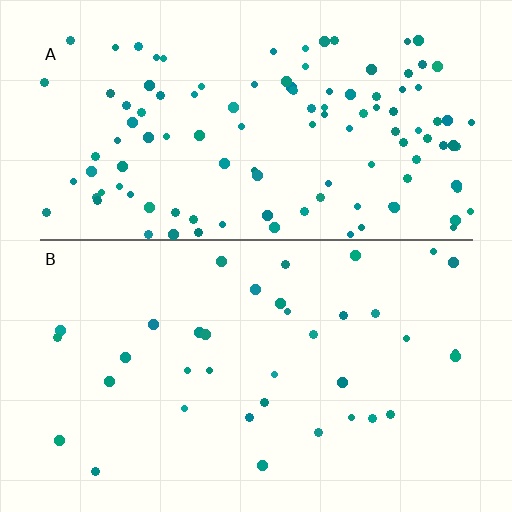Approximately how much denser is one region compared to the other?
Approximately 3.2× — region A over region B.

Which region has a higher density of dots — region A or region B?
A (the top).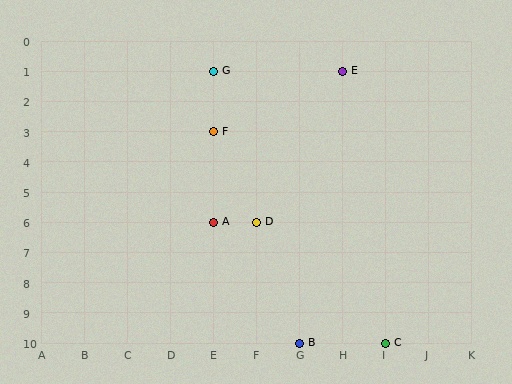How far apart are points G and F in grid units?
Points G and F are 2 rows apart.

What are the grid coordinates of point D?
Point D is at grid coordinates (F, 6).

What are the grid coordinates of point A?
Point A is at grid coordinates (E, 6).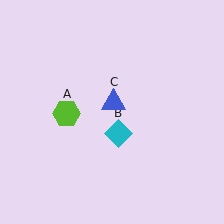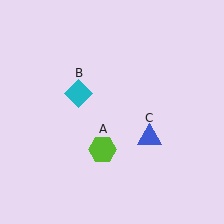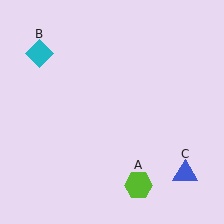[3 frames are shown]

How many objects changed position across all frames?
3 objects changed position: lime hexagon (object A), cyan diamond (object B), blue triangle (object C).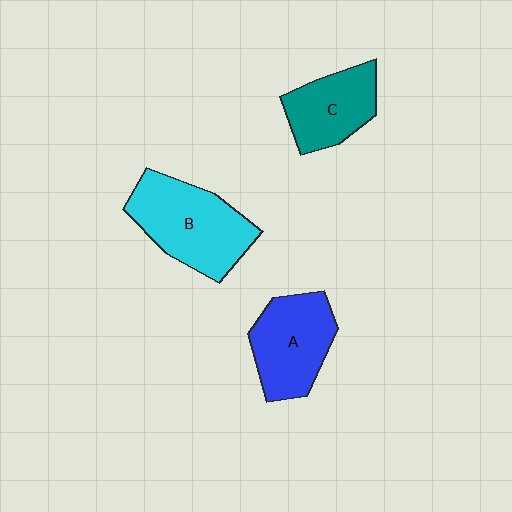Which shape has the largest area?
Shape B (cyan).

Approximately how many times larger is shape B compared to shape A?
Approximately 1.2 times.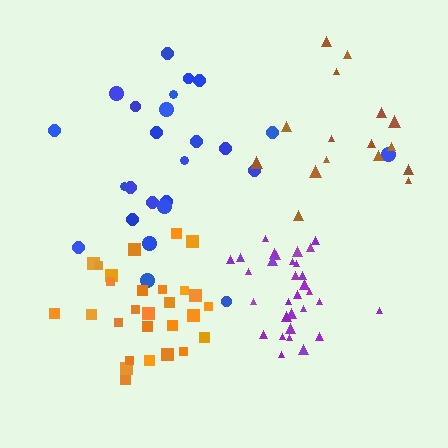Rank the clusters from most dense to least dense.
purple, orange, blue, brown.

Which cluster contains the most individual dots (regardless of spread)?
Purple (32).